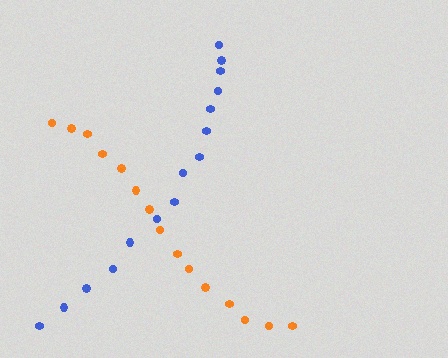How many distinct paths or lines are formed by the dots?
There are 2 distinct paths.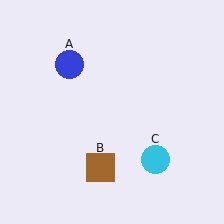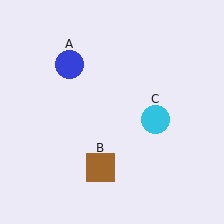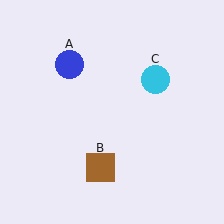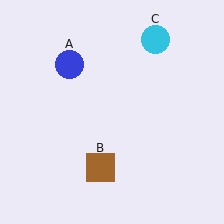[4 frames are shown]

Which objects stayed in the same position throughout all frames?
Blue circle (object A) and brown square (object B) remained stationary.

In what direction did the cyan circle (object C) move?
The cyan circle (object C) moved up.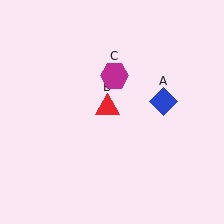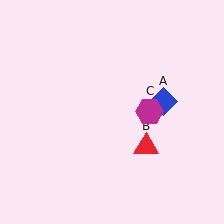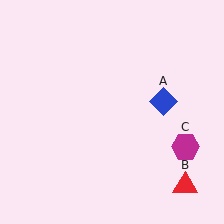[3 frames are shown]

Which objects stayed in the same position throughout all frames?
Blue diamond (object A) remained stationary.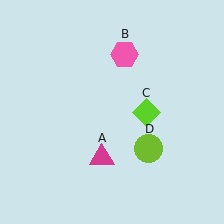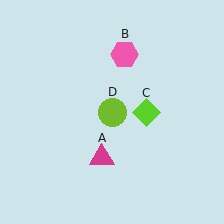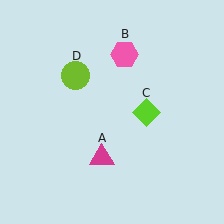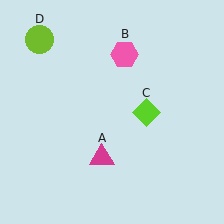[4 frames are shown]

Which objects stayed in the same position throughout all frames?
Magenta triangle (object A) and pink hexagon (object B) and lime diamond (object C) remained stationary.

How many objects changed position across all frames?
1 object changed position: lime circle (object D).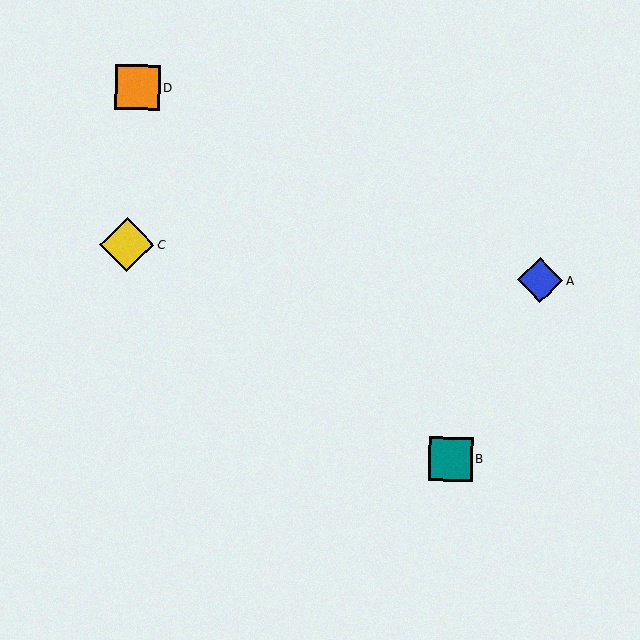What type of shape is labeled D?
Shape D is an orange square.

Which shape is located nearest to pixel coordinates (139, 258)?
The yellow diamond (labeled C) at (127, 245) is nearest to that location.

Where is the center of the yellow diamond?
The center of the yellow diamond is at (127, 245).